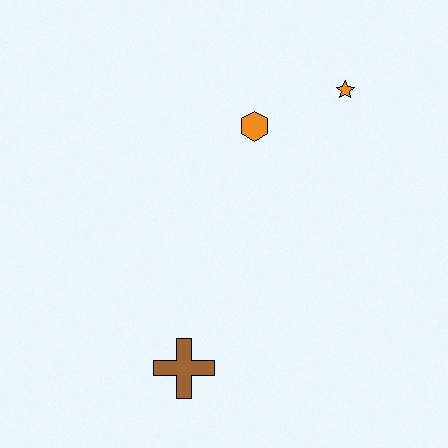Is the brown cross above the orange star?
No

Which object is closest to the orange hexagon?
The orange star is closest to the orange hexagon.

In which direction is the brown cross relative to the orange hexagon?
The brown cross is below the orange hexagon.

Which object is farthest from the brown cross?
The orange star is farthest from the brown cross.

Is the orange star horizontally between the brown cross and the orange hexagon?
No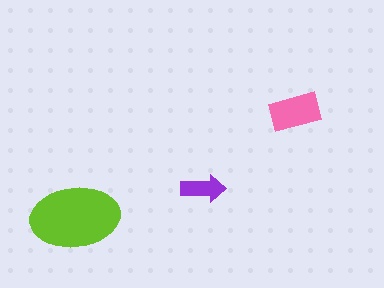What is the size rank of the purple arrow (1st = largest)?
3rd.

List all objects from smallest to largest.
The purple arrow, the pink rectangle, the lime ellipse.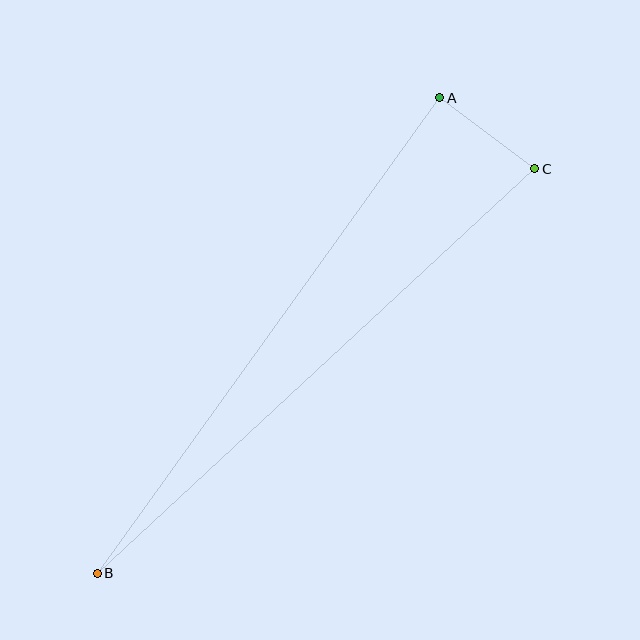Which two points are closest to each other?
Points A and C are closest to each other.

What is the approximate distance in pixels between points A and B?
The distance between A and B is approximately 586 pixels.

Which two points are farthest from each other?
Points B and C are farthest from each other.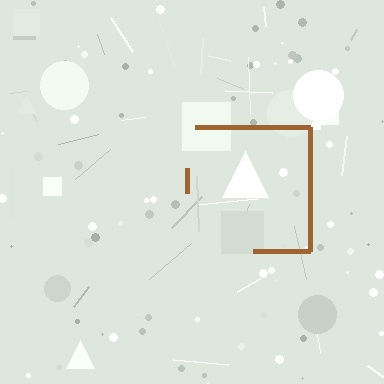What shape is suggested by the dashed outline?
The dashed outline suggests a square.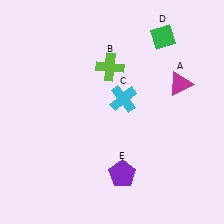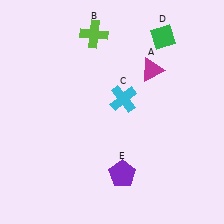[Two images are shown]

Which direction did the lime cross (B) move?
The lime cross (B) moved up.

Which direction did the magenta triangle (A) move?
The magenta triangle (A) moved left.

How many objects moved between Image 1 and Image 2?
2 objects moved between the two images.